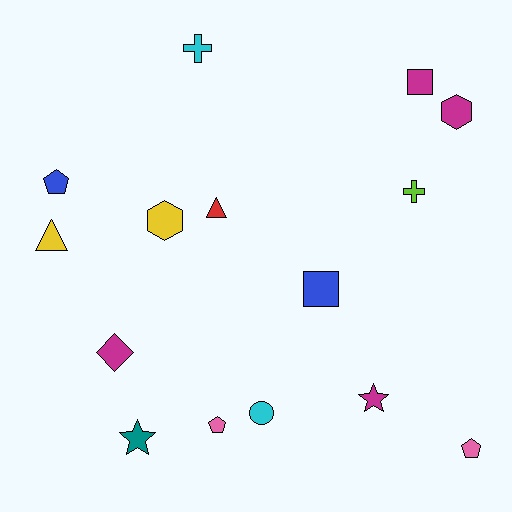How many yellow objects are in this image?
There are 2 yellow objects.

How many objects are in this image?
There are 15 objects.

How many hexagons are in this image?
There are 2 hexagons.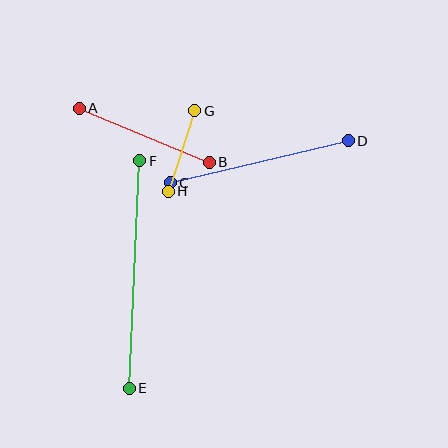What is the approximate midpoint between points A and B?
The midpoint is at approximately (144, 135) pixels.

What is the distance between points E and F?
The distance is approximately 228 pixels.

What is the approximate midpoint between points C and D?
The midpoint is at approximately (259, 162) pixels.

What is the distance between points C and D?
The distance is approximately 183 pixels.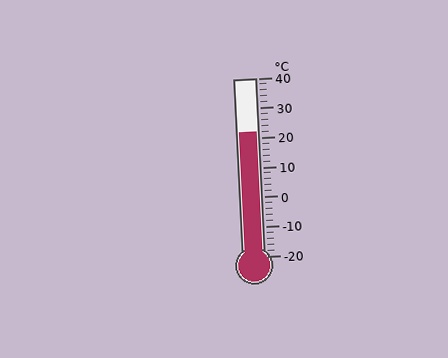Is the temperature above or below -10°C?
The temperature is above -10°C.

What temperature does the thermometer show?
The thermometer shows approximately 22°C.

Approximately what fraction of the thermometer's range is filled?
The thermometer is filled to approximately 70% of its range.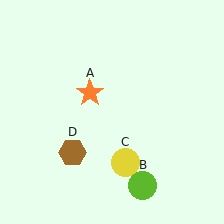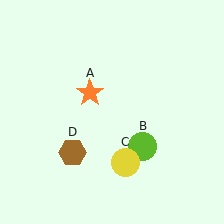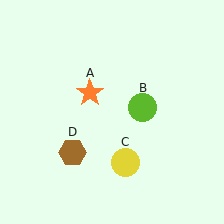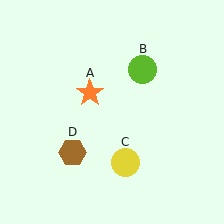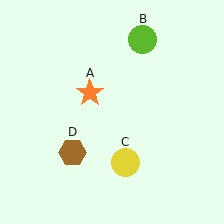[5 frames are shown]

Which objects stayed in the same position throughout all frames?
Orange star (object A) and yellow circle (object C) and brown hexagon (object D) remained stationary.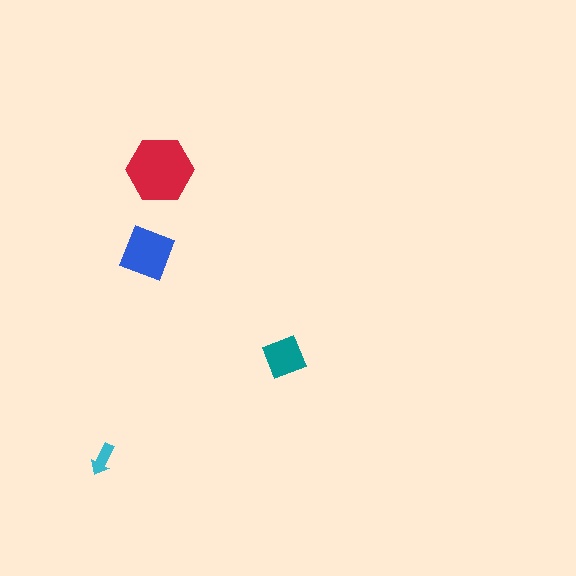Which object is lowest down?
The cyan arrow is bottommost.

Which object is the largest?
The red hexagon.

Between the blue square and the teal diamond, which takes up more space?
The blue square.